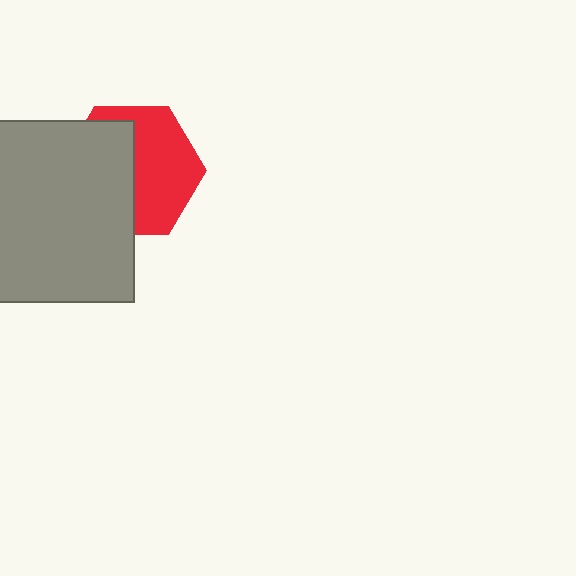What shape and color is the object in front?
The object in front is a gray rectangle.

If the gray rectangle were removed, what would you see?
You would see the complete red hexagon.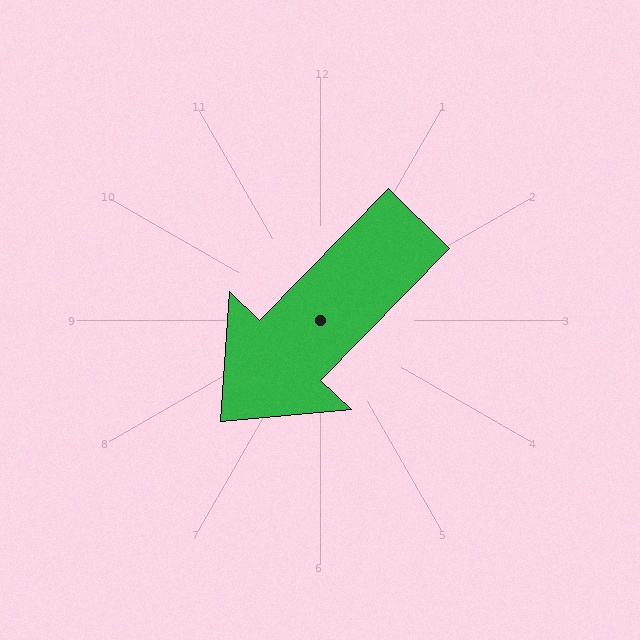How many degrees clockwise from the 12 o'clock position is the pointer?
Approximately 224 degrees.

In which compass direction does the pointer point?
Southwest.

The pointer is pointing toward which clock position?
Roughly 7 o'clock.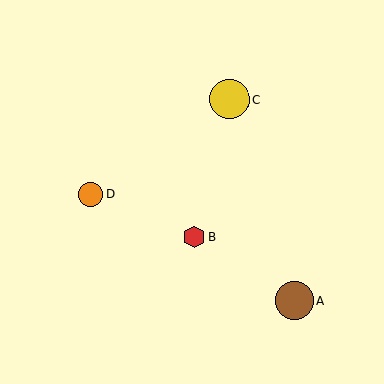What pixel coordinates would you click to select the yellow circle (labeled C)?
Click at (229, 100) to select the yellow circle C.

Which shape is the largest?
The yellow circle (labeled C) is the largest.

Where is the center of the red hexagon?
The center of the red hexagon is at (194, 237).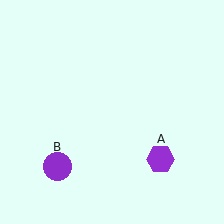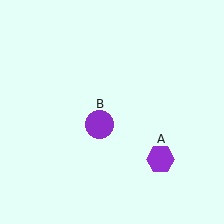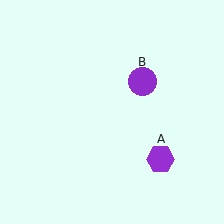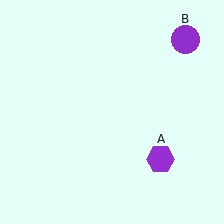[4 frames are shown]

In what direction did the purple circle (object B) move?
The purple circle (object B) moved up and to the right.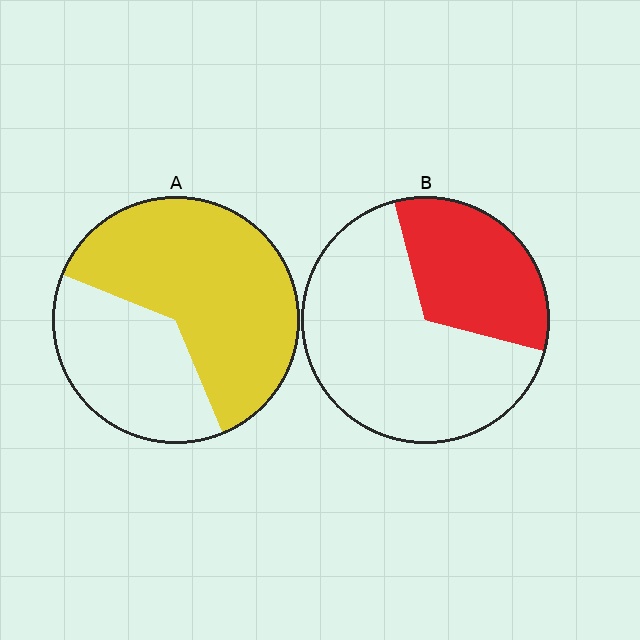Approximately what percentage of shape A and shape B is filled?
A is approximately 65% and B is approximately 35%.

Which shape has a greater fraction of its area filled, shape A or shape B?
Shape A.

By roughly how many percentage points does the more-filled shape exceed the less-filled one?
By roughly 30 percentage points (A over B).